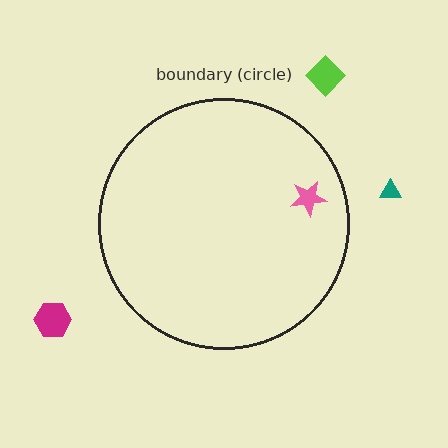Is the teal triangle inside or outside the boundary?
Outside.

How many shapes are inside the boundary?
1 inside, 3 outside.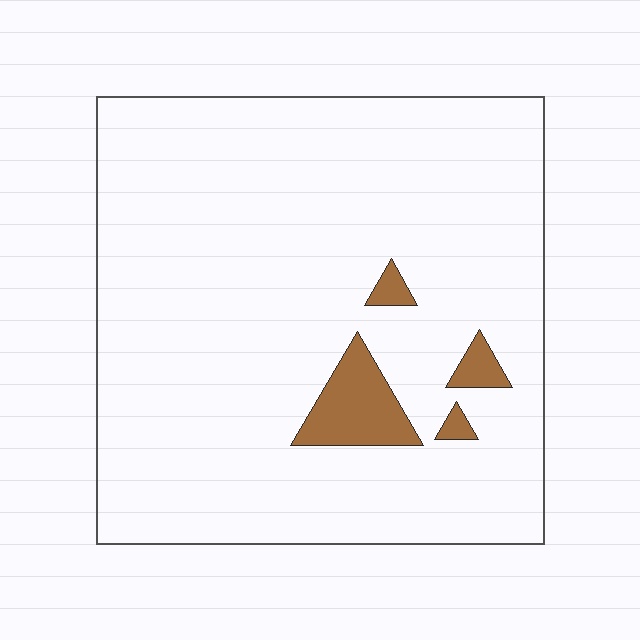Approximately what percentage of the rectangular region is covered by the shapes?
Approximately 5%.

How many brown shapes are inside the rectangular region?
4.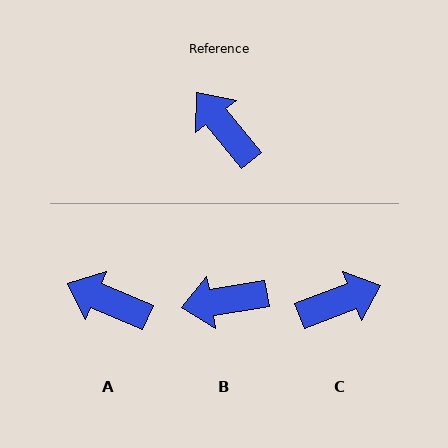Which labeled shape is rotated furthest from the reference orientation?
C, about 108 degrees away.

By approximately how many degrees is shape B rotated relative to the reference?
Approximately 60 degrees counter-clockwise.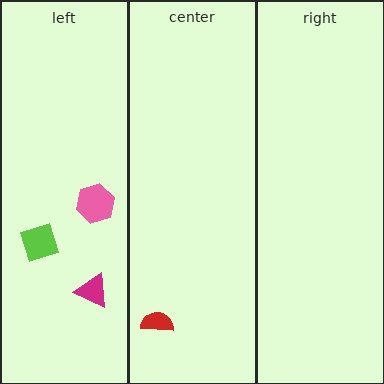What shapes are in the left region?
The magenta triangle, the pink hexagon, the lime diamond.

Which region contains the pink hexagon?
The left region.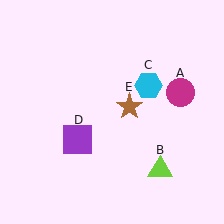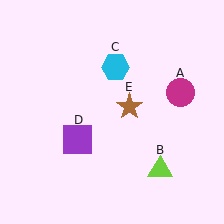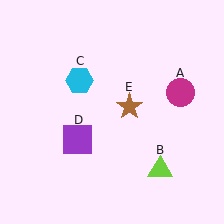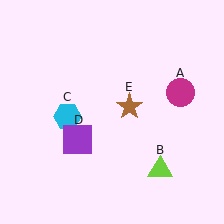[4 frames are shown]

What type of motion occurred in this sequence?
The cyan hexagon (object C) rotated counterclockwise around the center of the scene.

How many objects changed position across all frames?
1 object changed position: cyan hexagon (object C).